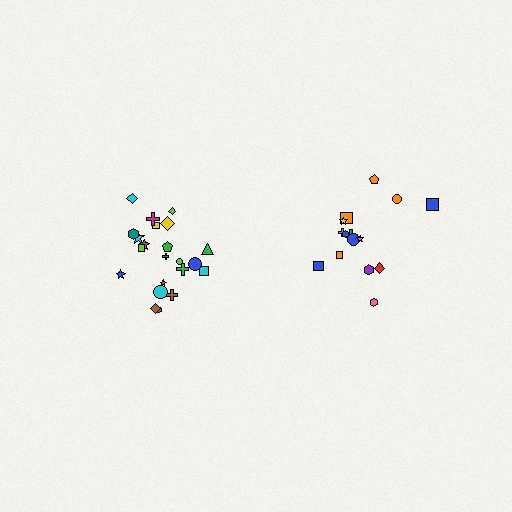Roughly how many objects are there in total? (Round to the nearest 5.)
Roughly 35 objects in total.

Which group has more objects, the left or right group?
The left group.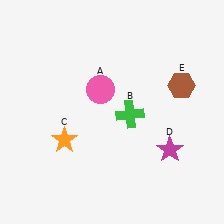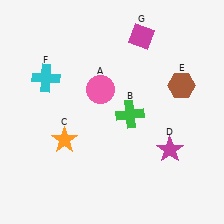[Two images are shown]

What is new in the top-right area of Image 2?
A magenta diamond (G) was added in the top-right area of Image 2.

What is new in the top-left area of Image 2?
A cyan cross (F) was added in the top-left area of Image 2.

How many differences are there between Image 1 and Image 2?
There are 2 differences between the two images.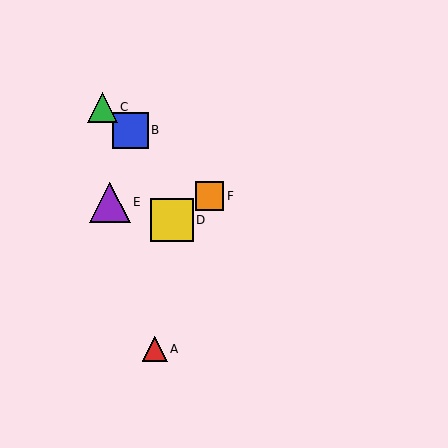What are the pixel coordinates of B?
Object B is at (130, 130).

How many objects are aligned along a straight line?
3 objects (B, C, F) are aligned along a straight line.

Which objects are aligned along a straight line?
Objects B, C, F are aligned along a straight line.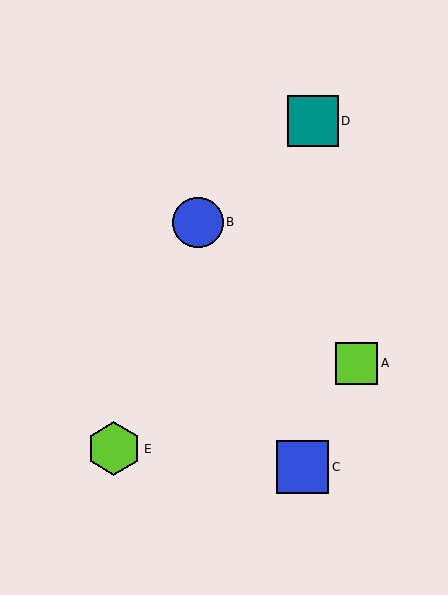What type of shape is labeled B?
Shape B is a blue circle.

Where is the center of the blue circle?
The center of the blue circle is at (198, 222).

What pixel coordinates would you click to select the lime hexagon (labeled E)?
Click at (114, 449) to select the lime hexagon E.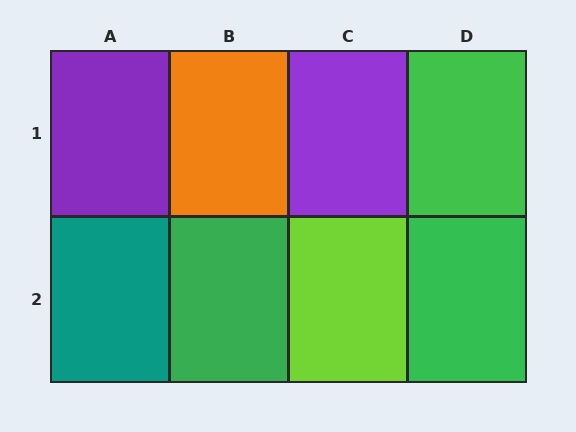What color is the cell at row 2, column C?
Lime.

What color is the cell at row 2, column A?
Teal.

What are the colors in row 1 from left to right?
Purple, orange, purple, green.